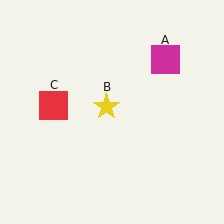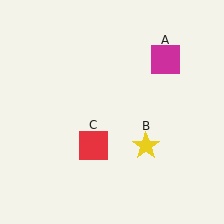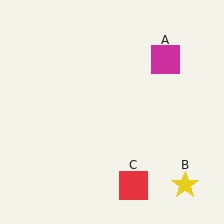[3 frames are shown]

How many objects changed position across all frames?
2 objects changed position: yellow star (object B), red square (object C).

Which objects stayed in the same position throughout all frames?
Magenta square (object A) remained stationary.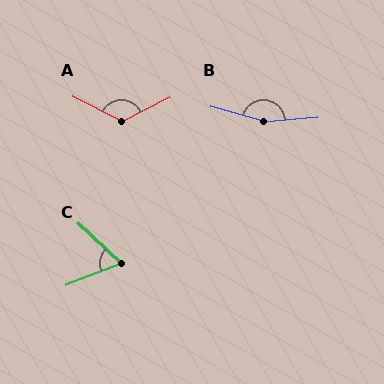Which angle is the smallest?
C, at approximately 64 degrees.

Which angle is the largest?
B, at approximately 159 degrees.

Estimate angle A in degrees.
Approximately 126 degrees.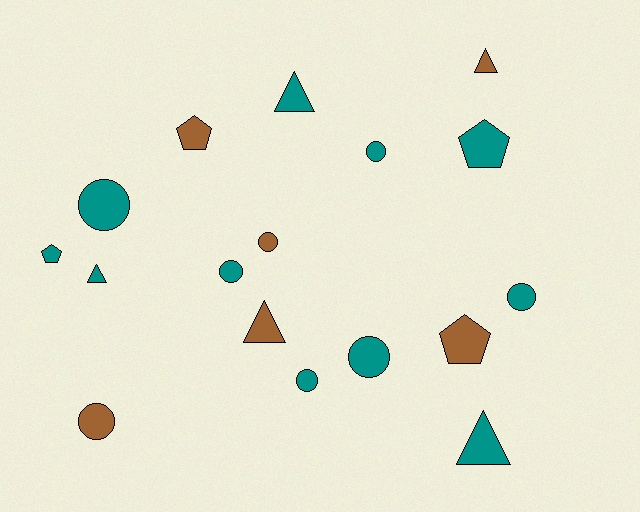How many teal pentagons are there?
There are 2 teal pentagons.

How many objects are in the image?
There are 17 objects.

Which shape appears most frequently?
Circle, with 8 objects.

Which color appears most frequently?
Teal, with 11 objects.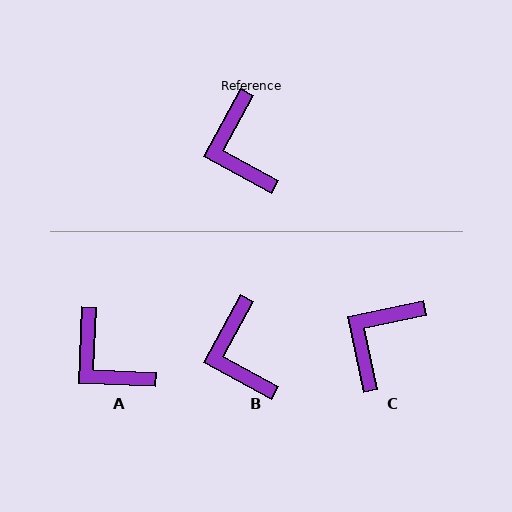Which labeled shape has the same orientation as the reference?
B.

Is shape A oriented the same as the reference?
No, it is off by about 26 degrees.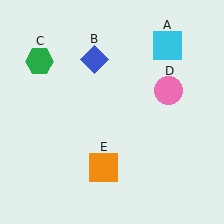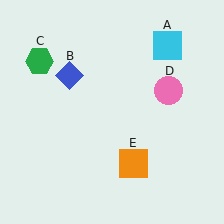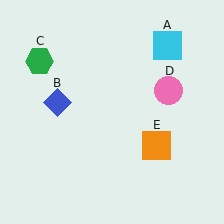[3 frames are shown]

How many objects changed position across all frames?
2 objects changed position: blue diamond (object B), orange square (object E).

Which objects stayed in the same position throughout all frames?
Cyan square (object A) and green hexagon (object C) and pink circle (object D) remained stationary.